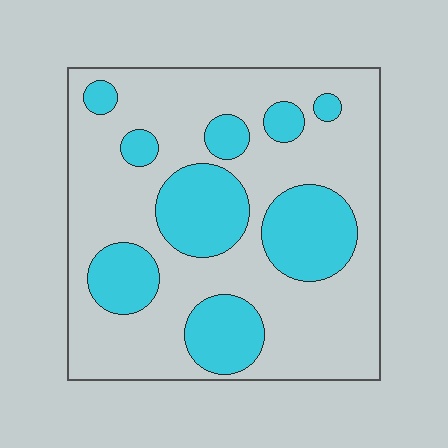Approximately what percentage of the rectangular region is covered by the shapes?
Approximately 30%.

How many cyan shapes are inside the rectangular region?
9.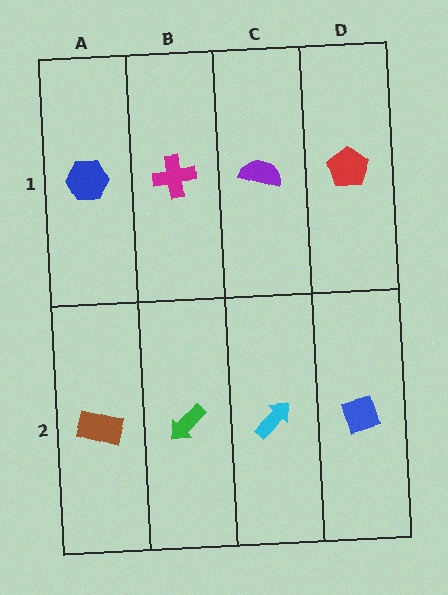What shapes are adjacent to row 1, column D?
A blue diamond (row 2, column D), a purple semicircle (row 1, column C).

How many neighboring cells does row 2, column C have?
3.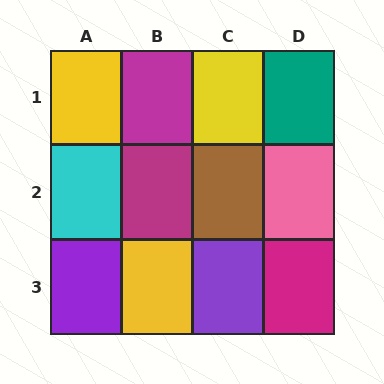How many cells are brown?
1 cell is brown.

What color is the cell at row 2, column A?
Cyan.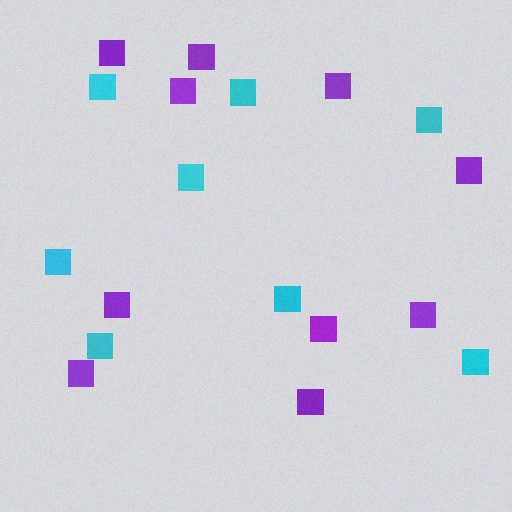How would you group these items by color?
There are 2 groups: one group of cyan squares (8) and one group of purple squares (10).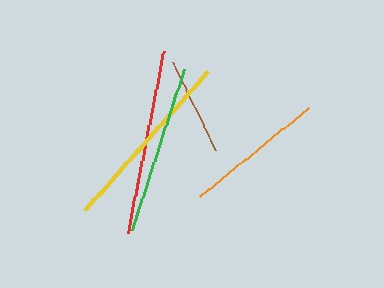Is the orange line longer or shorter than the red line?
The red line is longer than the orange line.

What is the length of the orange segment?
The orange segment is approximately 141 pixels long.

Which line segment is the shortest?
The brown line is the shortest at approximately 97 pixels.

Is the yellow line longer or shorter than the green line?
The yellow line is longer than the green line.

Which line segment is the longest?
The red line is the longest at approximately 185 pixels.